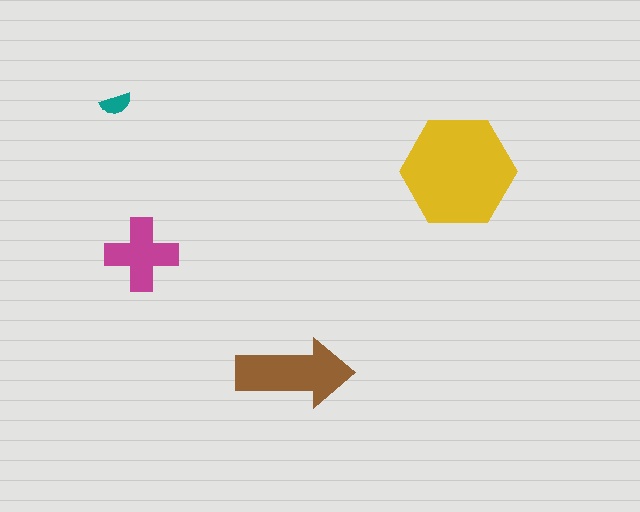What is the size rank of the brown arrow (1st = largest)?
2nd.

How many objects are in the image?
There are 4 objects in the image.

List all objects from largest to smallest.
The yellow hexagon, the brown arrow, the magenta cross, the teal semicircle.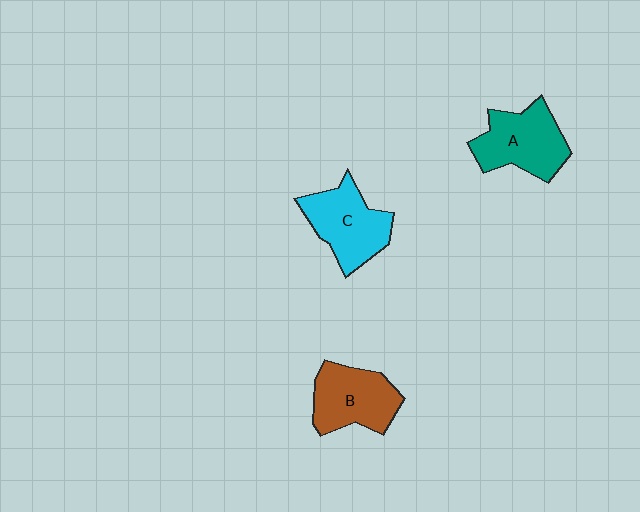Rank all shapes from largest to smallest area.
From largest to smallest: A (teal), C (cyan), B (brown).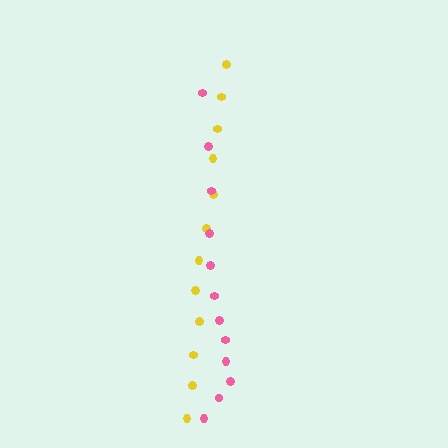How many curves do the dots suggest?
There are 2 distinct paths.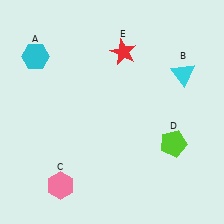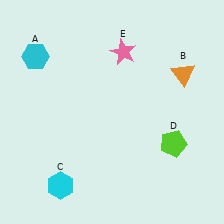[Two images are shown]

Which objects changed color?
B changed from cyan to orange. C changed from pink to cyan. E changed from red to pink.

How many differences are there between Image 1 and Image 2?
There are 3 differences between the two images.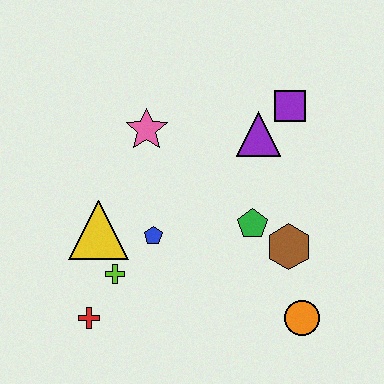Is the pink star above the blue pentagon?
Yes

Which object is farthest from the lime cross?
The purple square is farthest from the lime cross.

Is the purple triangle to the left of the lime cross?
No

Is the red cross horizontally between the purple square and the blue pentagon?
No